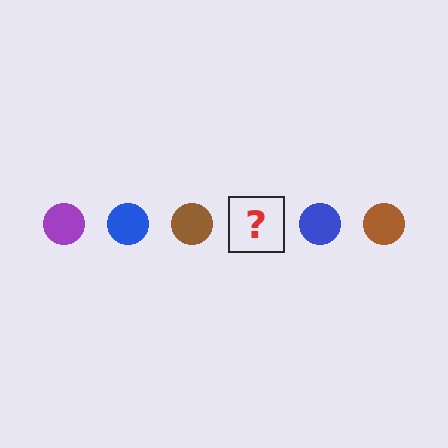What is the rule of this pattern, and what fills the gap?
The rule is that the pattern cycles through purple, blue, brown circles. The gap should be filled with a purple circle.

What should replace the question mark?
The question mark should be replaced with a purple circle.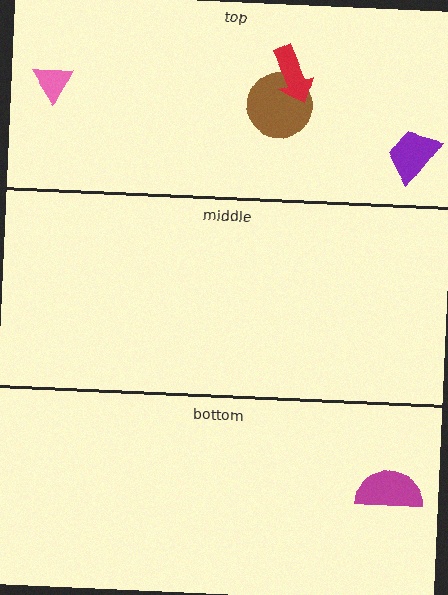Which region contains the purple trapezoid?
The top region.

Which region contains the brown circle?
The top region.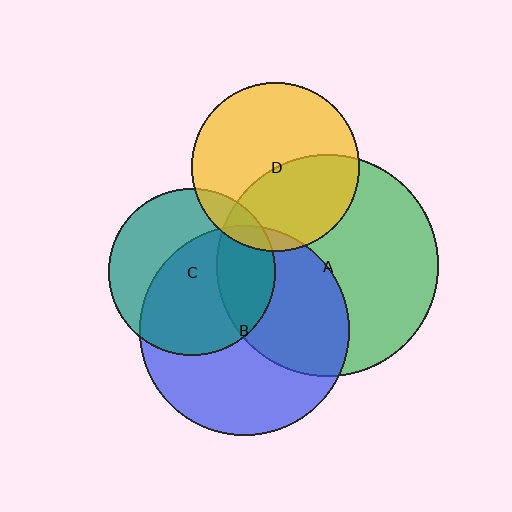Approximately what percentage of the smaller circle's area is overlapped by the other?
Approximately 10%.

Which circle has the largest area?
Circle A (green).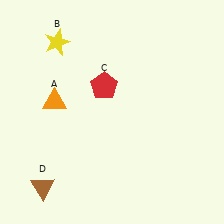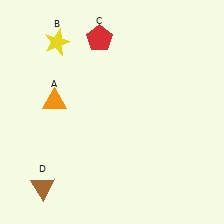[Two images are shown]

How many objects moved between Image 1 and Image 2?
1 object moved between the two images.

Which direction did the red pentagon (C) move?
The red pentagon (C) moved up.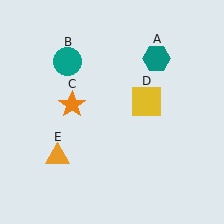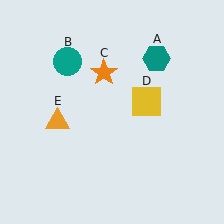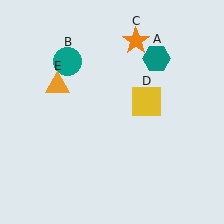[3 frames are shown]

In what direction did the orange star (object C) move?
The orange star (object C) moved up and to the right.